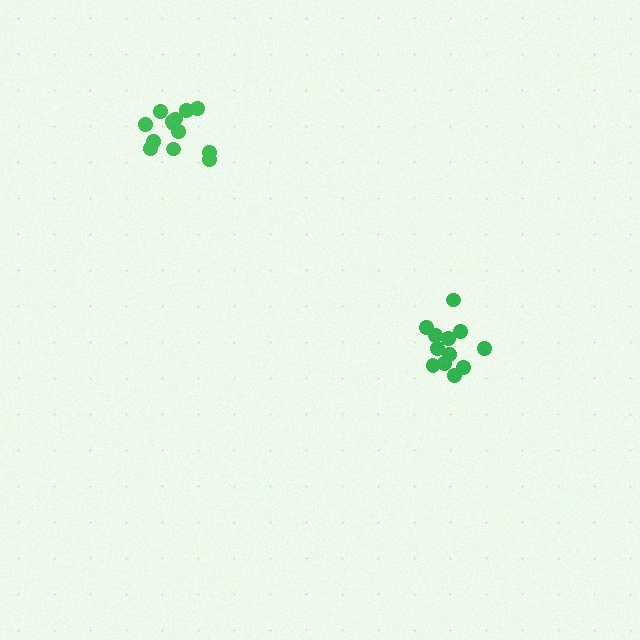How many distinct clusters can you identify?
There are 2 distinct clusters.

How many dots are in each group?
Group 1: 13 dots, Group 2: 12 dots (25 total).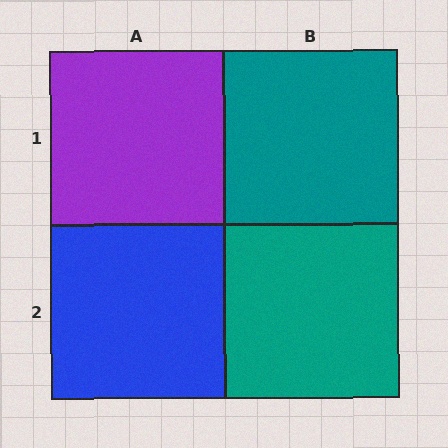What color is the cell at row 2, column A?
Blue.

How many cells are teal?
2 cells are teal.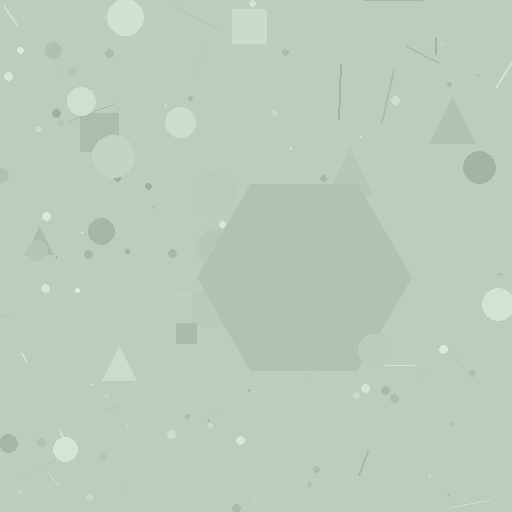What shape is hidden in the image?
A hexagon is hidden in the image.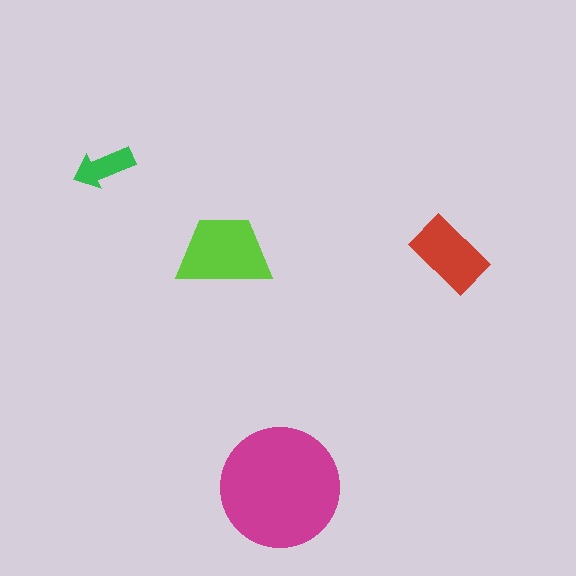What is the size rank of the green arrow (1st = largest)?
4th.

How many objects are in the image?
There are 4 objects in the image.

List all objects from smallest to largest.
The green arrow, the red rectangle, the lime trapezoid, the magenta circle.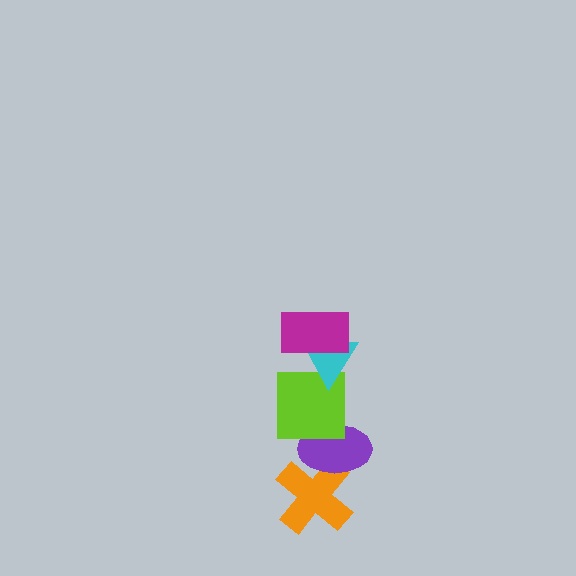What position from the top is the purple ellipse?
The purple ellipse is 4th from the top.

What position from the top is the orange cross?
The orange cross is 5th from the top.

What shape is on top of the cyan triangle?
The magenta rectangle is on top of the cyan triangle.